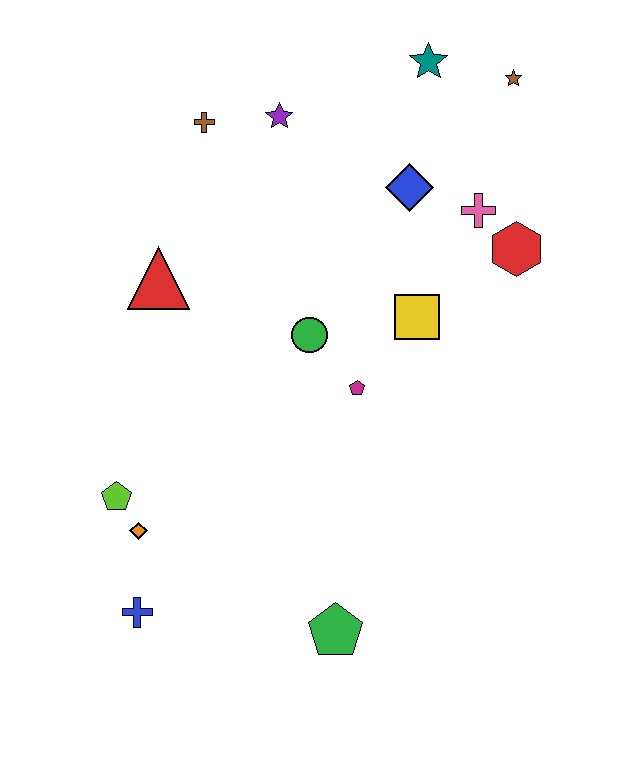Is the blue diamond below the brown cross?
Yes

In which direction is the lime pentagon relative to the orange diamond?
The lime pentagon is above the orange diamond.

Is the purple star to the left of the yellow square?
Yes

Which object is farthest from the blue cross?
The brown star is farthest from the blue cross.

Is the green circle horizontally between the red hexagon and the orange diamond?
Yes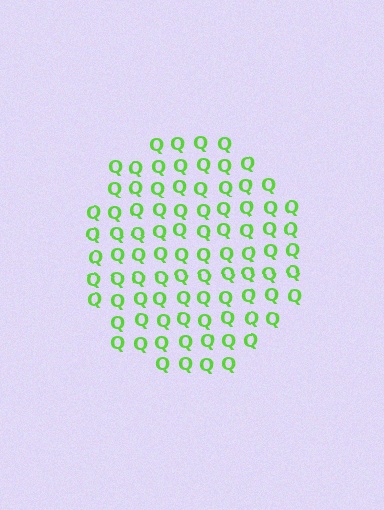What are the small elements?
The small elements are letter Q's.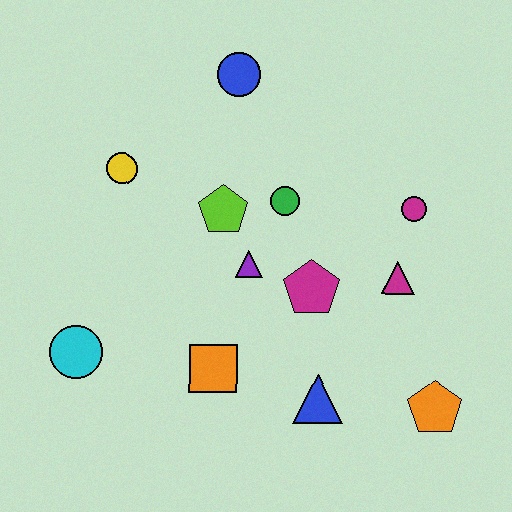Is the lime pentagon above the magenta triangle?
Yes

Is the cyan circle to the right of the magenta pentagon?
No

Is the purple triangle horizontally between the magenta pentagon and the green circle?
No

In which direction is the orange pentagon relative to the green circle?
The orange pentagon is below the green circle.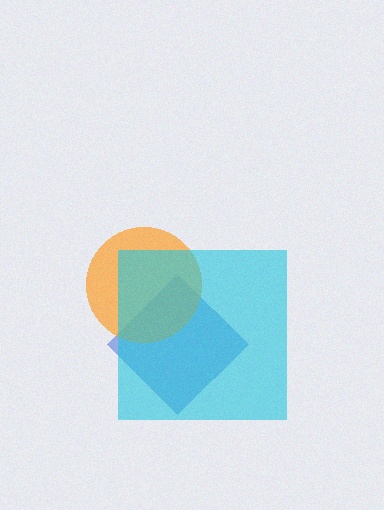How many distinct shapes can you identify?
There are 3 distinct shapes: a blue diamond, an orange circle, a cyan square.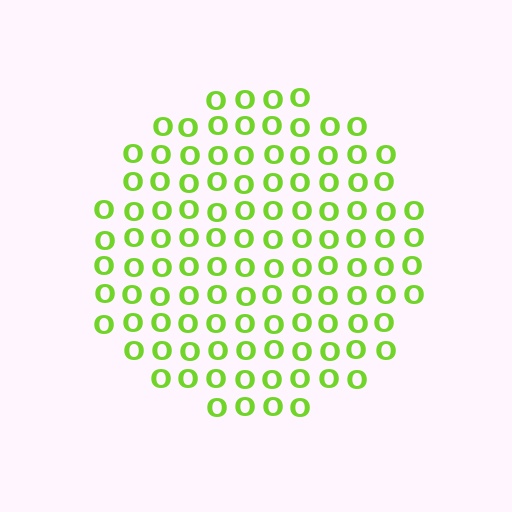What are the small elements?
The small elements are letter O's.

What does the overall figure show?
The overall figure shows a circle.